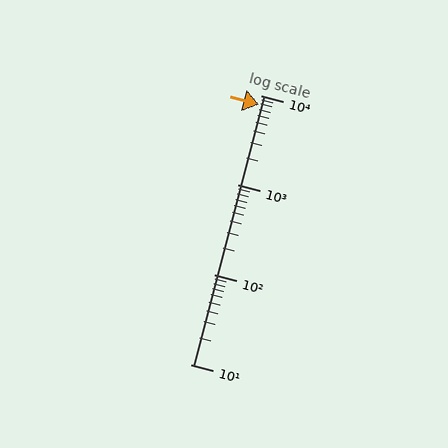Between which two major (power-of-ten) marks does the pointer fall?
The pointer is between 1000 and 10000.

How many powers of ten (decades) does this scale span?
The scale spans 3 decades, from 10 to 10000.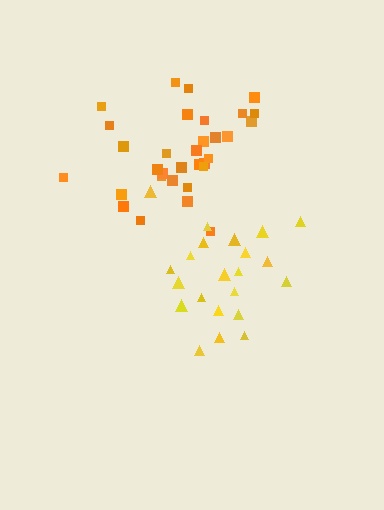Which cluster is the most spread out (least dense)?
Orange.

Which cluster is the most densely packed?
Yellow.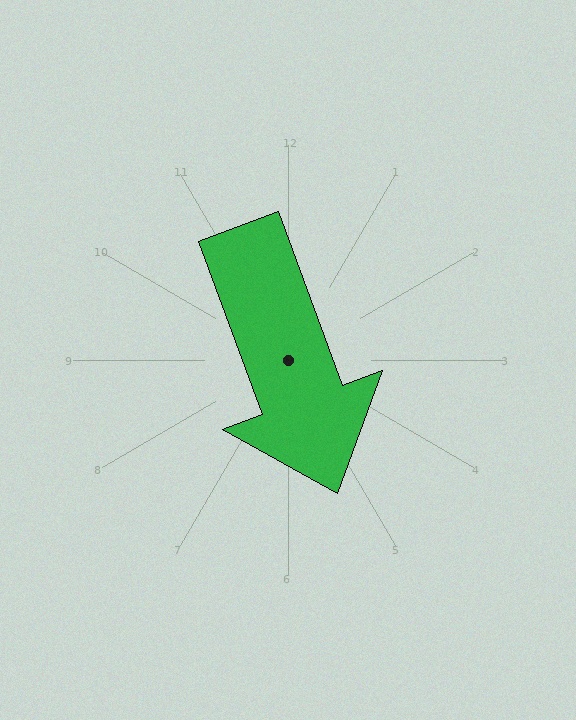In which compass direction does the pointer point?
South.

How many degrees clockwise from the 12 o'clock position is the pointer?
Approximately 160 degrees.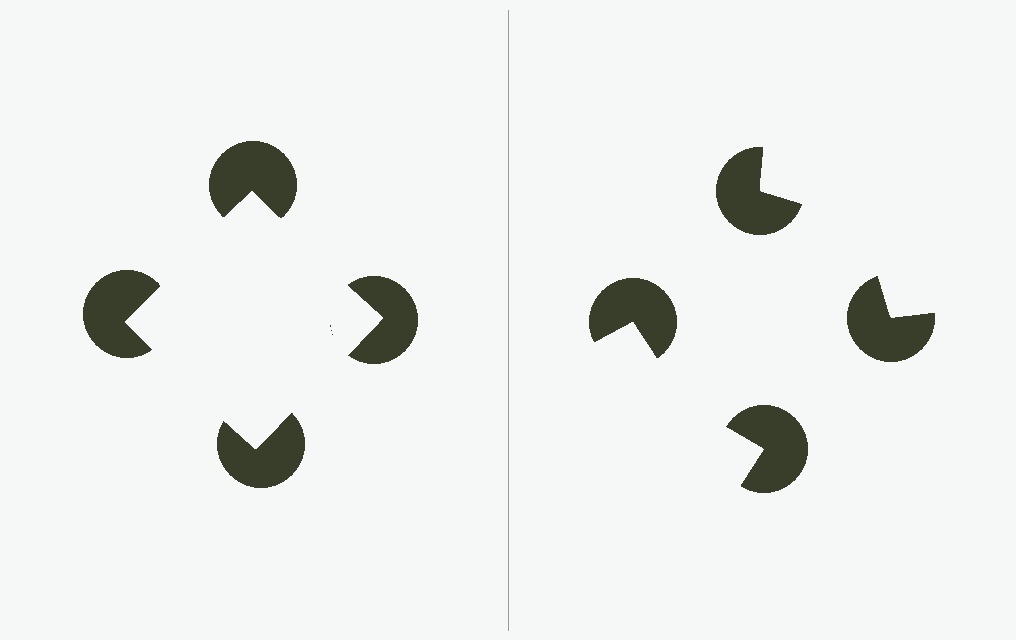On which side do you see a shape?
An illusory square appears on the left side. On the right side the wedge cuts are rotated, so no coherent shape forms.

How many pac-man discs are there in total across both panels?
8 — 4 on each side.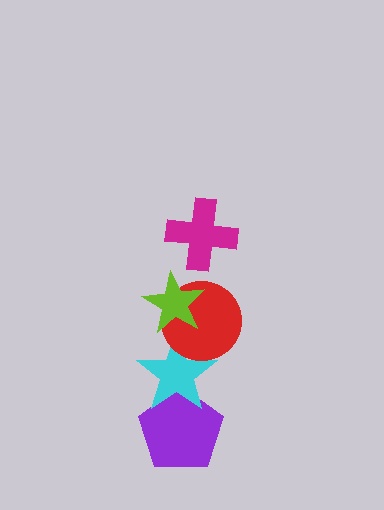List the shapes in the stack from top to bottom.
From top to bottom: the magenta cross, the lime star, the red circle, the cyan star, the purple pentagon.